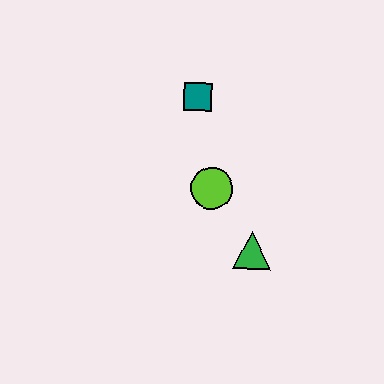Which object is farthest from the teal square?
The green triangle is farthest from the teal square.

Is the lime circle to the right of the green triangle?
No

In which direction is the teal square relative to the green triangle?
The teal square is above the green triangle.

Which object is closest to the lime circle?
The green triangle is closest to the lime circle.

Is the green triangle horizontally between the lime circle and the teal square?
No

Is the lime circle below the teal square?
Yes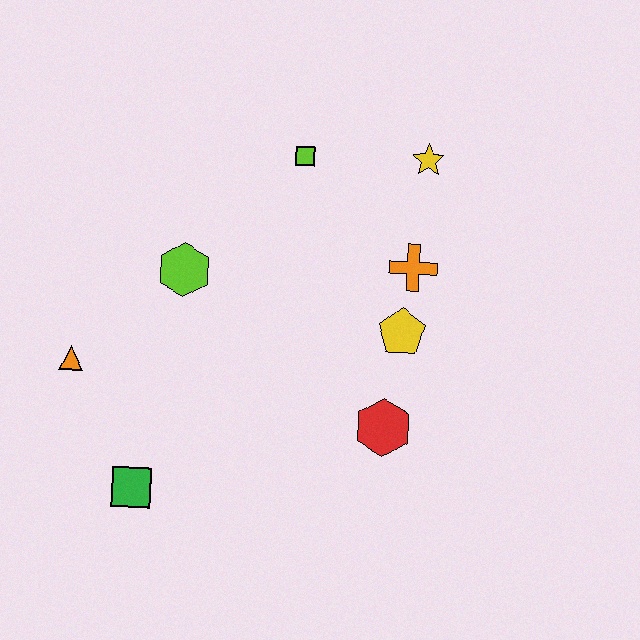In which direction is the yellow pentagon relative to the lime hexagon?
The yellow pentagon is to the right of the lime hexagon.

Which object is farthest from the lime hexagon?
The yellow star is farthest from the lime hexagon.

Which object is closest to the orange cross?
The yellow pentagon is closest to the orange cross.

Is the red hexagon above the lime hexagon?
No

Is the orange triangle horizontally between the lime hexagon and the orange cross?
No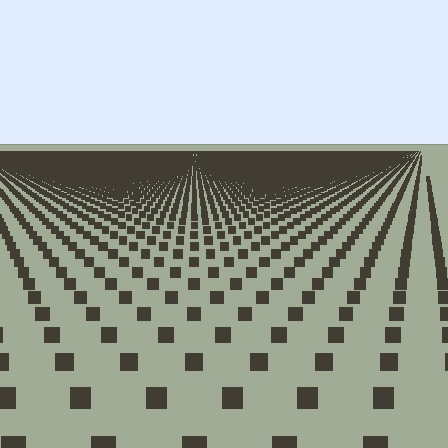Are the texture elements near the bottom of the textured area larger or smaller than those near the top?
Larger. Near the bottom, elements are closer to the viewer and appear at a bigger on-screen size.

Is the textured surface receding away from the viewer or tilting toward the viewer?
The surface is receding away from the viewer. Texture elements get smaller and denser toward the top.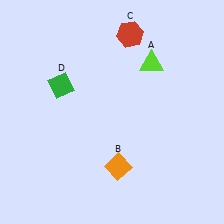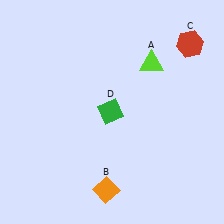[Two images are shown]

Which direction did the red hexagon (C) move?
The red hexagon (C) moved right.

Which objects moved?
The objects that moved are: the orange diamond (B), the red hexagon (C), the green diamond (D).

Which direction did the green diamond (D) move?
The green diamond (D) moved right.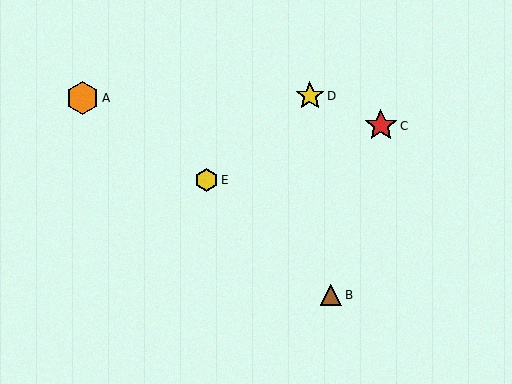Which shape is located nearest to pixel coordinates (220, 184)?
The yellow hexagon (labeled E) at (207, 180) is nearest to that location.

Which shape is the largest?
The red star (labeled C) is the largest.